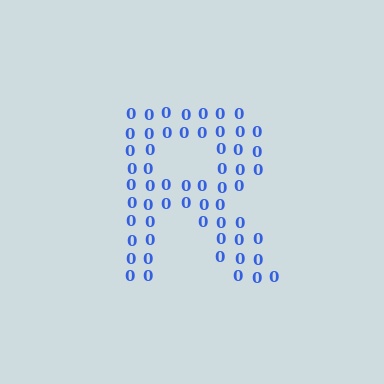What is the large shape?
The large shape is the letter R.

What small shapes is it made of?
It is made of small digit 0's.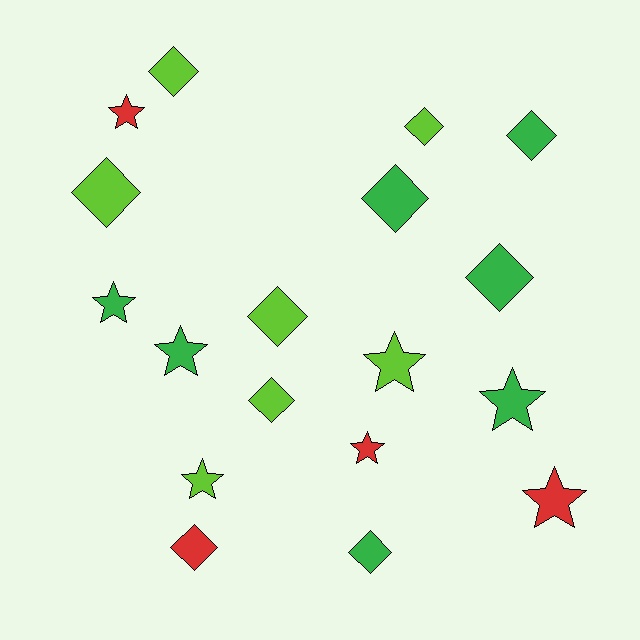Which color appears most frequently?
Green, with 7 objects.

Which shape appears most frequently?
Diamond, with 10 objects.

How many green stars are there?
There are 3 green stars.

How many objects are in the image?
There are 18 objects.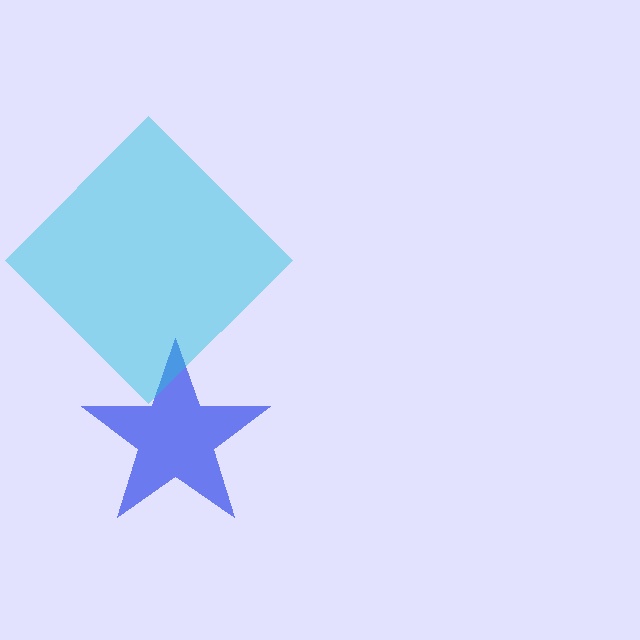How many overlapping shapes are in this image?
There are 2 overlapping shapes in the image.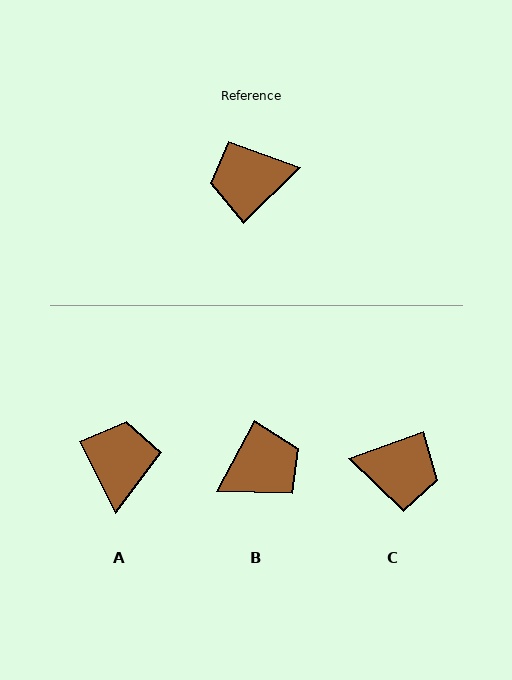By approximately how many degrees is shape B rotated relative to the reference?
Approximately 163 degrees clockwise.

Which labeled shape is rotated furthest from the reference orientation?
B, about 163 degrees away.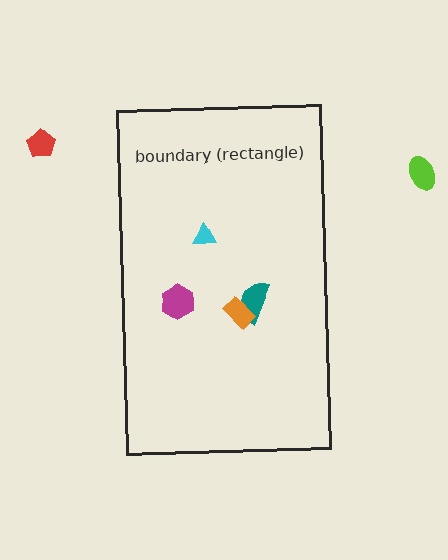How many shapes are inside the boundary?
4 inside, 2 outside.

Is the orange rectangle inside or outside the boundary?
Inside.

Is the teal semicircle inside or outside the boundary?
Inside.